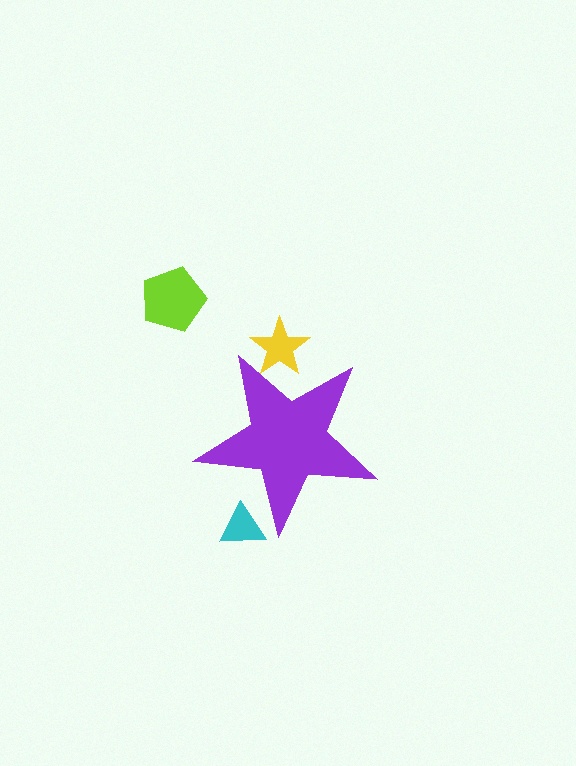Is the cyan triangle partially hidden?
Yes, the cyan triangle is partially hidden behind the purple star.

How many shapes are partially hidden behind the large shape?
2 shapes are partially hidden.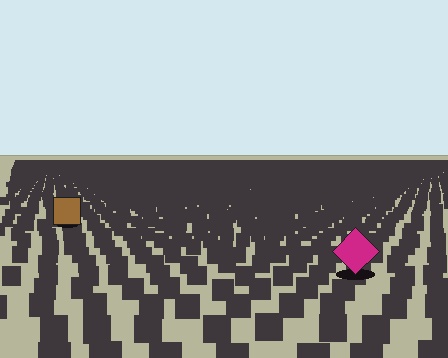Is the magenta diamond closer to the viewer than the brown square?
Yes. The magenta diamond is closer — you can tell from the texture gradient: the ground texture is coarser near it.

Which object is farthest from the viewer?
The brown square is farthest from the viewer. It appears smaller and the ground texture around it is denser.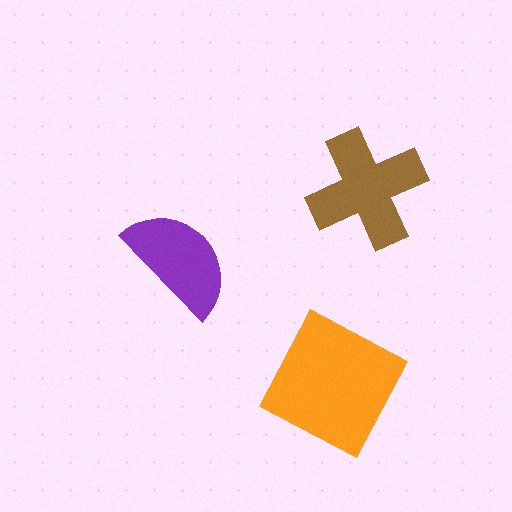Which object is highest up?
The brown cross is topmost.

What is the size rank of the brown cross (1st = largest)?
2nd.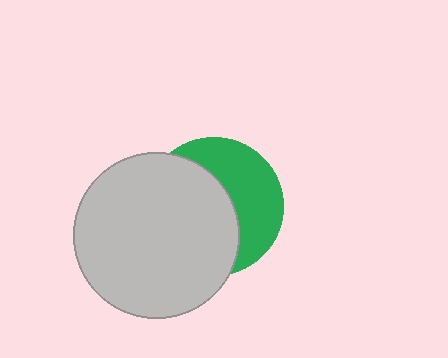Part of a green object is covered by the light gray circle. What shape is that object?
It is a circle.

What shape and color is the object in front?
The object in front is a light gray circle.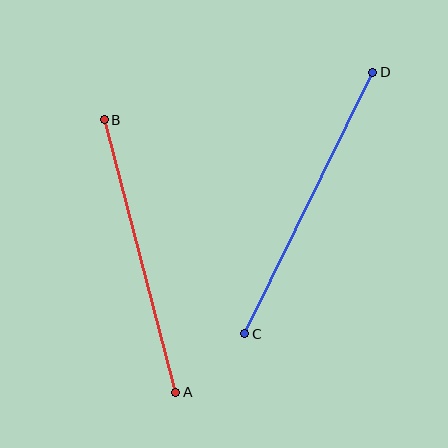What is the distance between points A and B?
The distance is approximately 282 pixels.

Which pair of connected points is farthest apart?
Points C and D are farthest apart.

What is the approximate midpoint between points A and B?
The midpoint is at approximately (140, 256) pixels.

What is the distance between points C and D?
The distance is approximately 291 pixels.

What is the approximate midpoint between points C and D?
The midpoint is at approximately (309, 203) pixels.